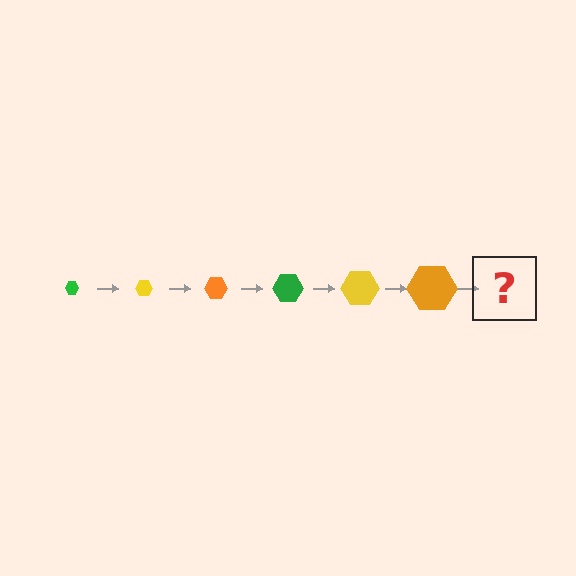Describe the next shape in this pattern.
It should be a green hexagon, larger than the previous one.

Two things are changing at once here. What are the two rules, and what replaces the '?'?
The two rules are that the hexagon grows larger each step and the color cycles through green, yellow, and orange. The '?' should be a green hexagon, larger than the previous one.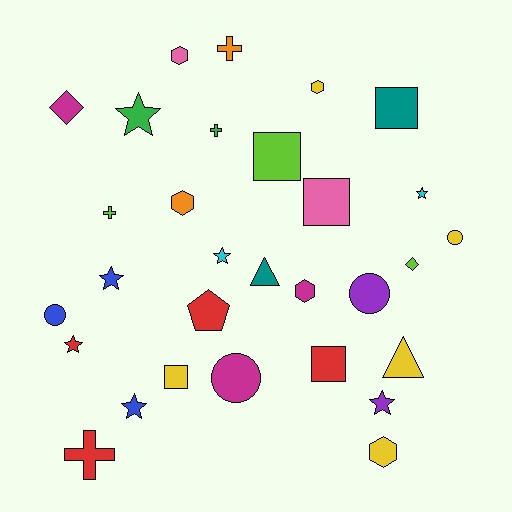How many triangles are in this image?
There are 2 triangles.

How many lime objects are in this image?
There are 3 lime objects.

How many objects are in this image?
There are 30 objects.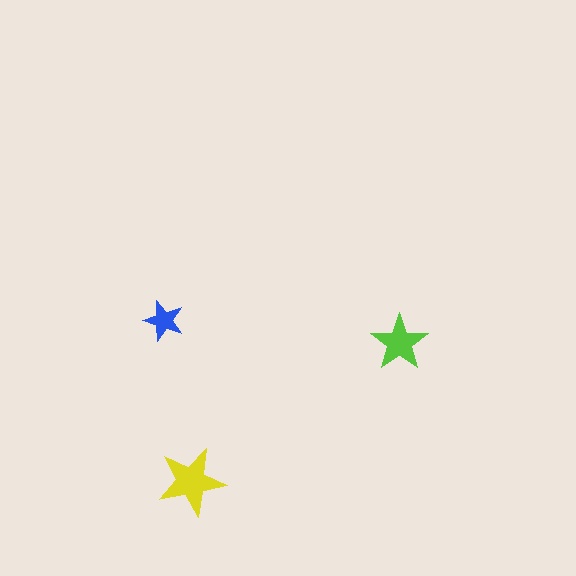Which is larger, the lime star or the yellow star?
The yellow one.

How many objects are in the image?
There are 3 objects in the image.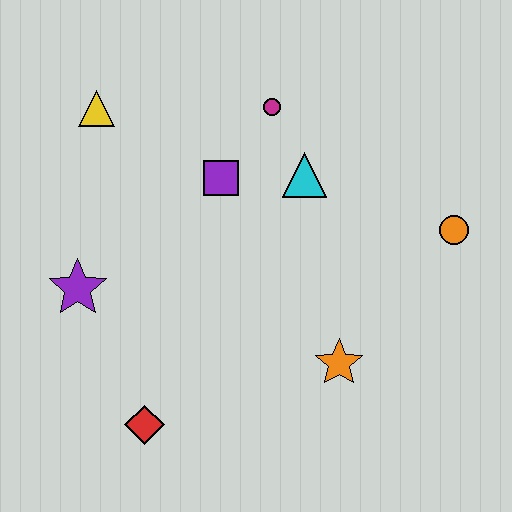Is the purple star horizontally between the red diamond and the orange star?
No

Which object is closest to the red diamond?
The purple star is closest to the red diamond.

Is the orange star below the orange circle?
Yes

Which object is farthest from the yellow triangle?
The orange circle is farthest from the yellow triangle.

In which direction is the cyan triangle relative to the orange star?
The cyan triangle is above the orange star.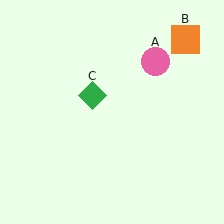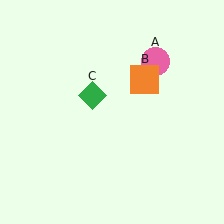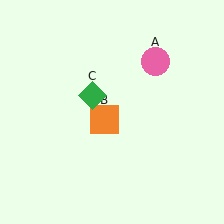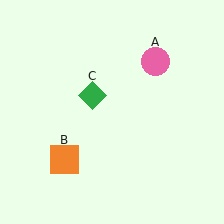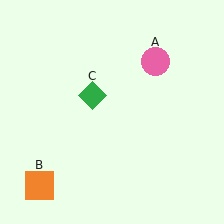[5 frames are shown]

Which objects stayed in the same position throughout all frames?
Pink circle (object A) and green diamond (object C) remained stationary.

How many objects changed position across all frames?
1 object changed position: orange square (object B).